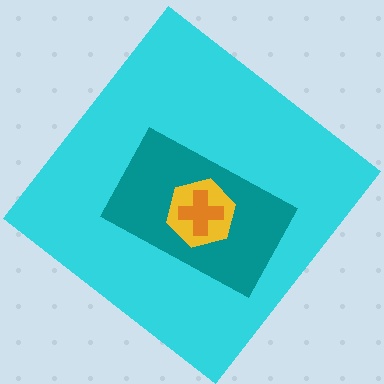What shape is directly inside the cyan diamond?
The teal rectangle.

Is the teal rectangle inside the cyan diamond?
Yes.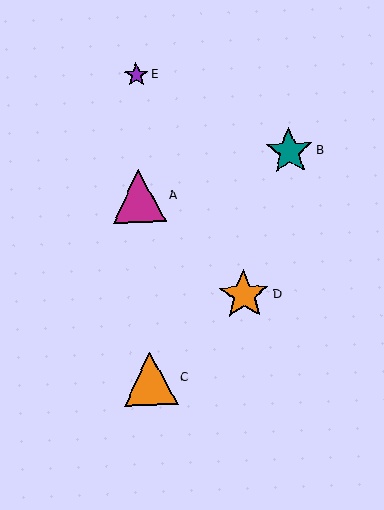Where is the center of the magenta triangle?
The center of the magenta triangle is at (139, 196).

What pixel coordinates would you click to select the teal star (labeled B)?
Click at (289, 151) to select the teal star B.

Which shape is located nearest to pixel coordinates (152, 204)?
The magenta triangle (labeled A) at (139, 196) is nearest to that location.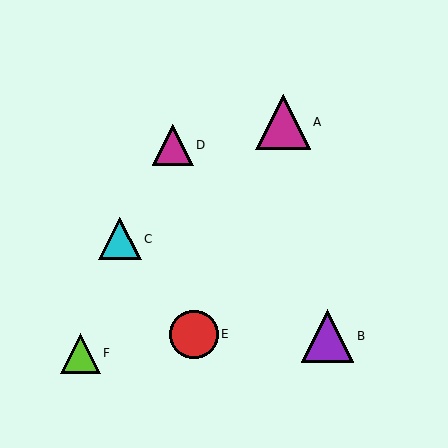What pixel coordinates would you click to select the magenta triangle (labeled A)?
Click at (283, 122) to select the magenta triangle A.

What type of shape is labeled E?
Shape E is a red circle.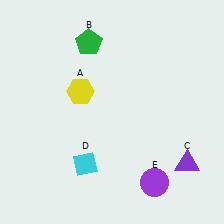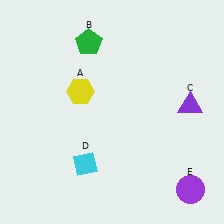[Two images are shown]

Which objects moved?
The objects that moved are: the purple triangle (C), the purple circle (E).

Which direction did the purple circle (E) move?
The purple circle (E) moved right.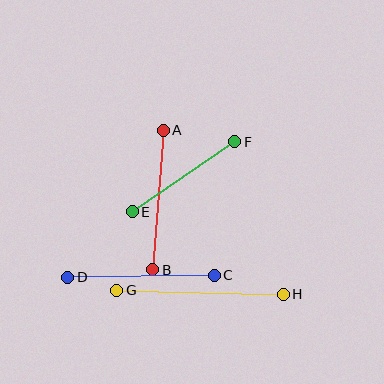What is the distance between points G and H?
The distance is approximately 166 pixels.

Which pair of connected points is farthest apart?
Points G and H are farthest apart.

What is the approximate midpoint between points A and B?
The midpoint is at approximately (158, 200) pixels.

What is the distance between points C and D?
The distance is approximately 147 pixels.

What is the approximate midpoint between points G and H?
The midpoint is at approximately (200, 292) pixels.